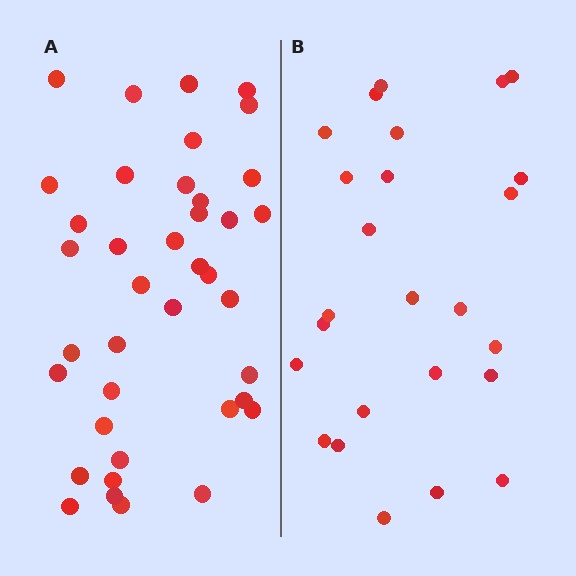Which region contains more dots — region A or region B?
Region A (the left region) has more dots.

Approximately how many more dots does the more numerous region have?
Region A has approximately 15 more dots than region B.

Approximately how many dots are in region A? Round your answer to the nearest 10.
About 40 dots. (The exact count is 39, which rounds to 40.)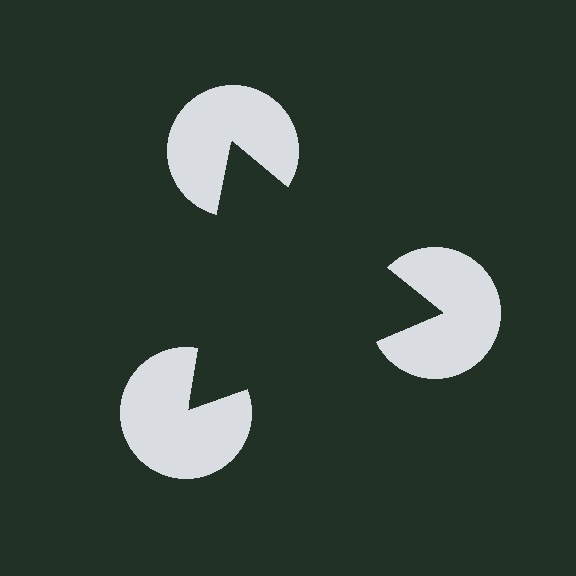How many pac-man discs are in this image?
There are 3 — one at each vertex of the illusory triangle.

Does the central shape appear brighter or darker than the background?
It typically appears slightly darker than the background, even though no actual brightness change is drawn.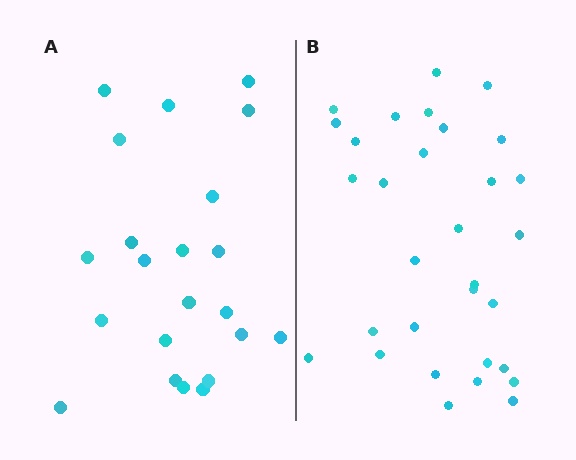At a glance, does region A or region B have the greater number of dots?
Region B (the right region) has more dots.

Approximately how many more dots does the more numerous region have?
Region B has roughly 8 or so more dots than region A.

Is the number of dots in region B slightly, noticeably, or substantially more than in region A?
Region B has noticeably more, but not dramatically so. The ratio is roughly 1.4 to 1.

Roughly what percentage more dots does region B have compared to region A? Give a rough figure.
About 40% more.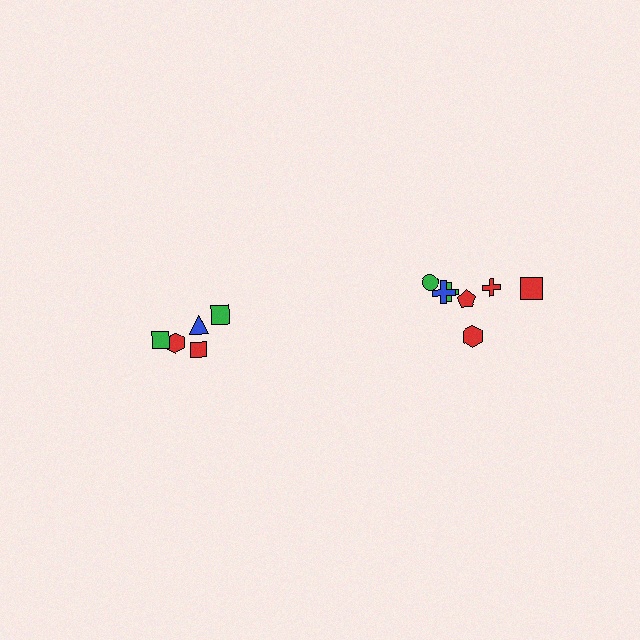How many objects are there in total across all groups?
There are 12 objects.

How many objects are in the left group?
There are 5 objects.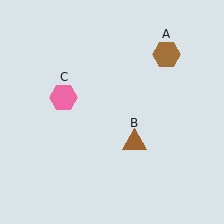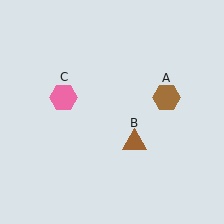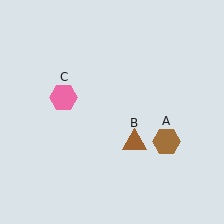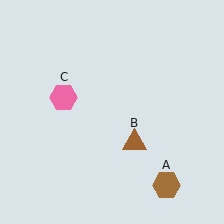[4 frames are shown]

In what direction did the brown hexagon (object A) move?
The brown hexagon (object A) moved down.